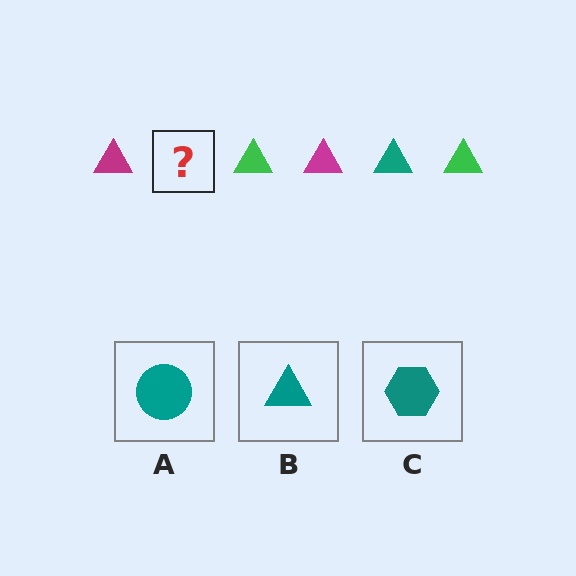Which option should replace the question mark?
Option B.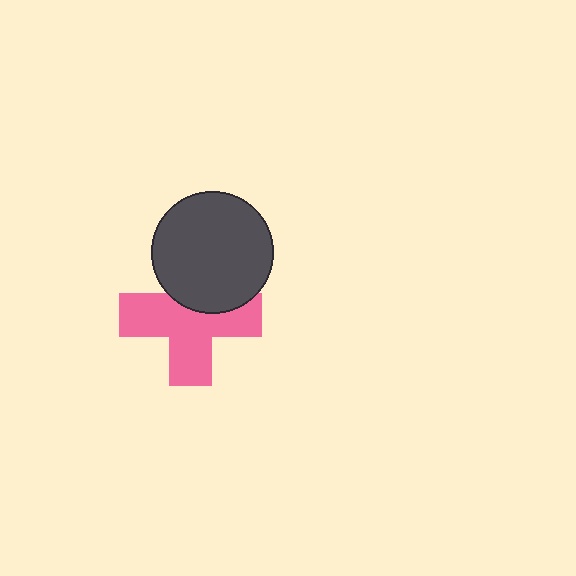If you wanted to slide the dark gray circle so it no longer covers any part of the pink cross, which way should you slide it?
Slide it up — that is the most direct way to separate the two shapes.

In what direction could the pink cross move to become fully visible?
The pink cross could move down. That would shift it out from behind the dark gray circle entirely.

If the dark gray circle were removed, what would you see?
You would see the complete pink cross.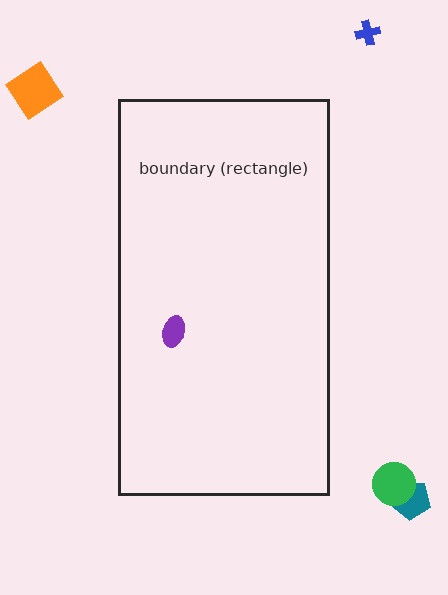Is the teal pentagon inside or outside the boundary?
Outside.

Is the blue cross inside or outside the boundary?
Outside.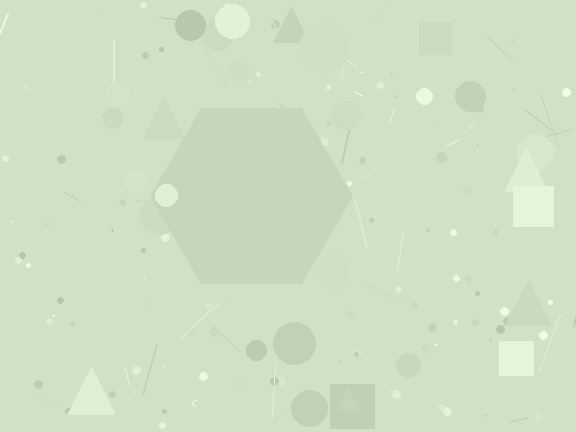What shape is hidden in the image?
A hexagon is hidden in the image.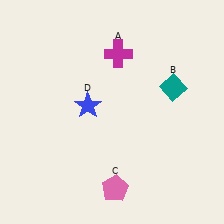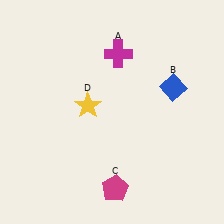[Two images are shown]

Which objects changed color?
B changed from teal to blue. C changed from pink to magenta. D changed from blue to yellow.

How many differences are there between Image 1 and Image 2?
There are 3 differences between the two images.